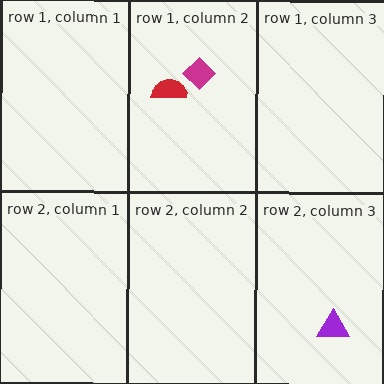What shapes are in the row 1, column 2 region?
The red semicircle, the magenta diamond.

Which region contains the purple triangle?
The row 2, column 3 region.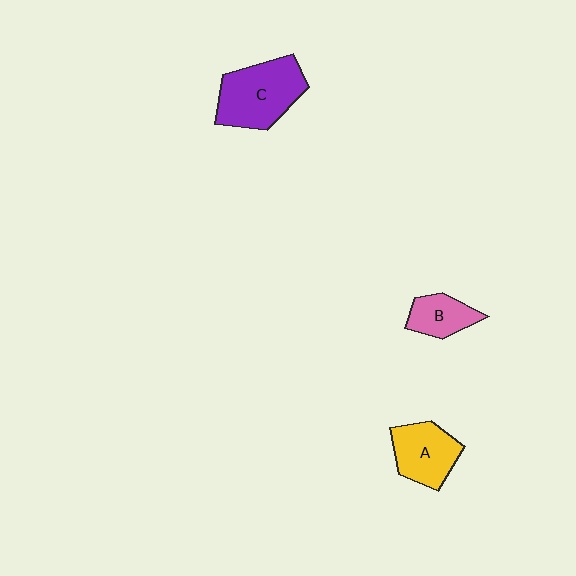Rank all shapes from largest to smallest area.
From largest to smallest: C (purple), A (yellow), B (pink).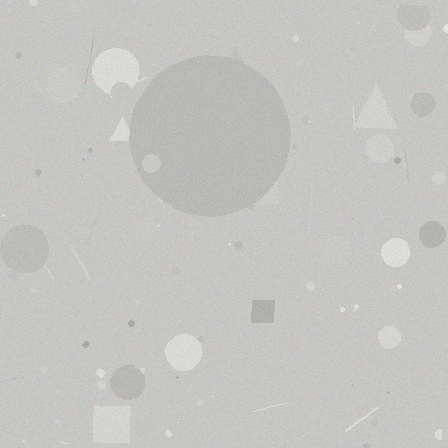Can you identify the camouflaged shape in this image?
The camouflaged shape is a circle.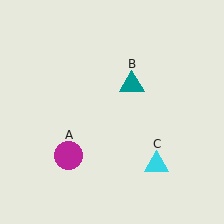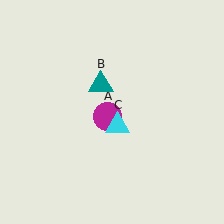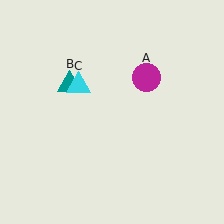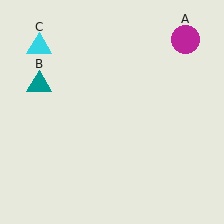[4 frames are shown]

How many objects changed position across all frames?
3 objects changed position: magenta circle (object A), teal triangle (object B), cyan triangle (object C).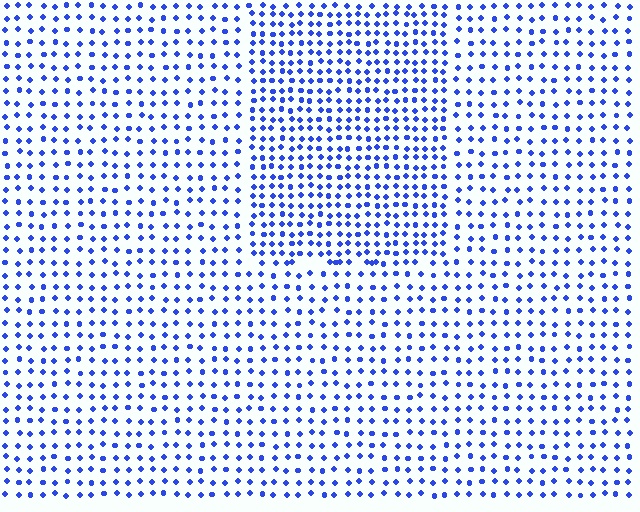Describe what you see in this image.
The image contains small blue elements arranged at two different densities. A rectangle-shaped region is visible where the elements are more densely packed than the surrounding area.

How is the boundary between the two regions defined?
The boundary is defined by a change in element density (approximately 1.6x ratio). All elements are the same color, size, and shape.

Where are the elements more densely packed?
The elements are more densely packed inside the rectangle boundary.